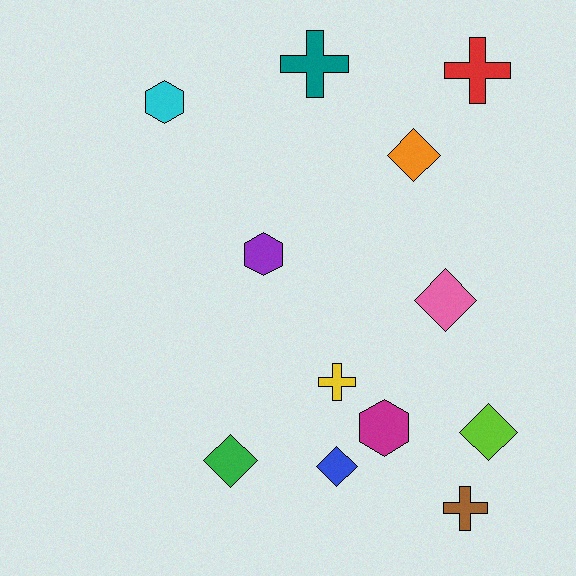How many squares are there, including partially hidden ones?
There are no squares.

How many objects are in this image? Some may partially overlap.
There are 12 objects.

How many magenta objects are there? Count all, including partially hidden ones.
There is 1 magenta object.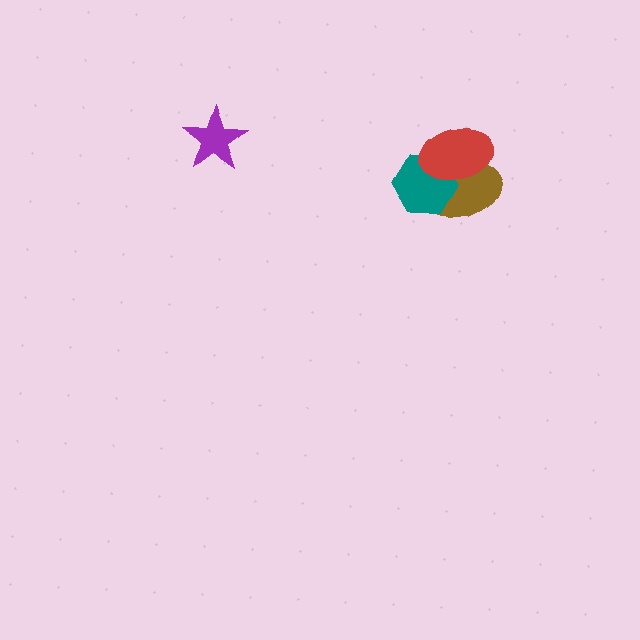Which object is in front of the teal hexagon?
The red ellipse is in front of the teal hexagon.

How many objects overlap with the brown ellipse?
2 objects overlap with the brown ellipse.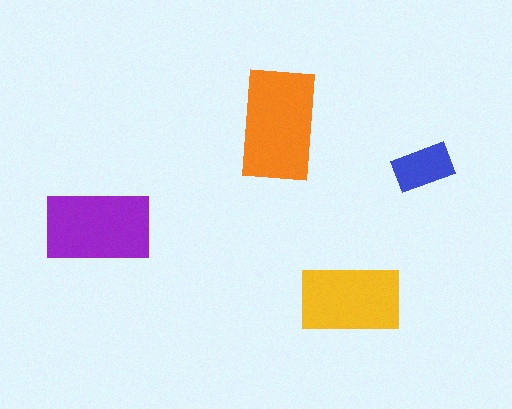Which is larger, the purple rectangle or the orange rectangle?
The orange one.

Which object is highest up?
The orange rectangle is topmost.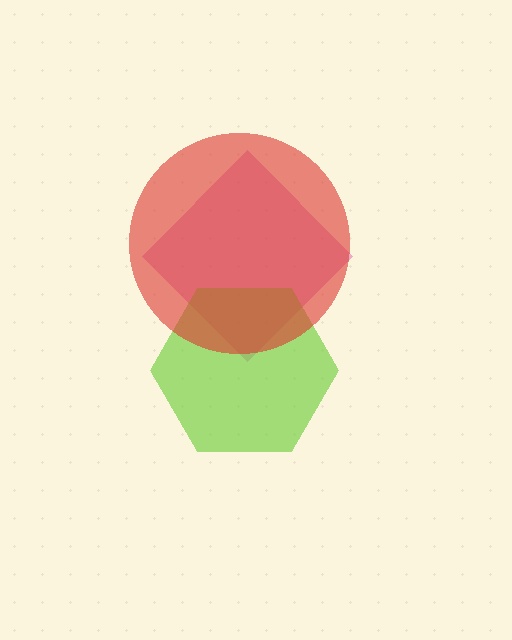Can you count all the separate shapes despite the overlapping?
Yes, there are 3 separate shapes.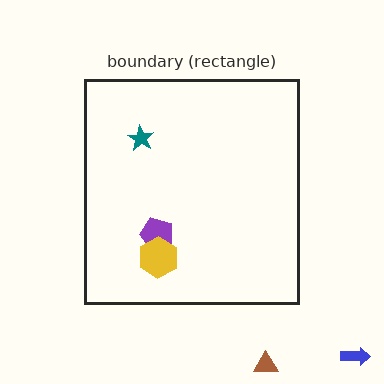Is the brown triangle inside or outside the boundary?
Outside.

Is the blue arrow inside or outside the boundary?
Outside.